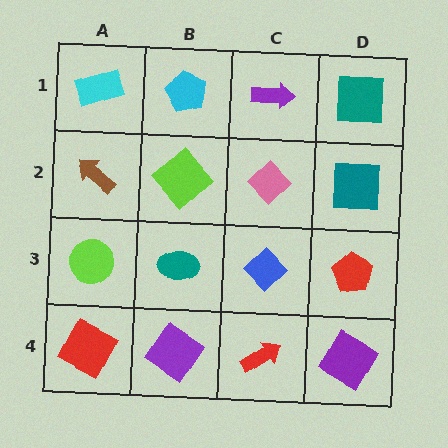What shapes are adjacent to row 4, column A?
A lime circle (row 3, column A), a purple diamond (row 4, column B).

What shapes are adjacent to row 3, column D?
A teal square (row 2, column D), a purple square (row 4, column D), a blue diamond (row 3, column C).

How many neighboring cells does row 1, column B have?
3.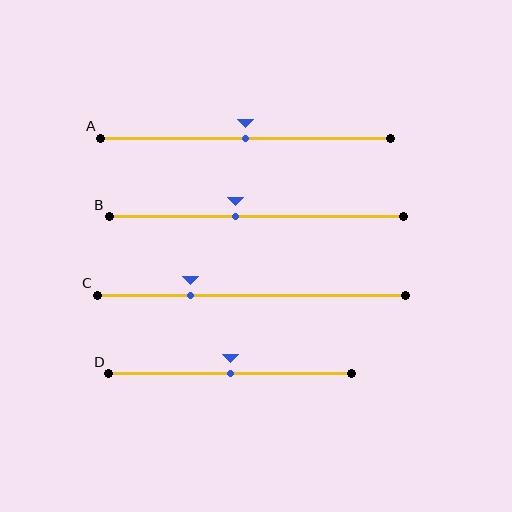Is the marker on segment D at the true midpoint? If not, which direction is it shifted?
Yes, the marker on segment D is at the true midpoint.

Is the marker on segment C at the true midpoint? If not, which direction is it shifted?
No, the marker on segment C is shifted to the left by about 20% of the segment length.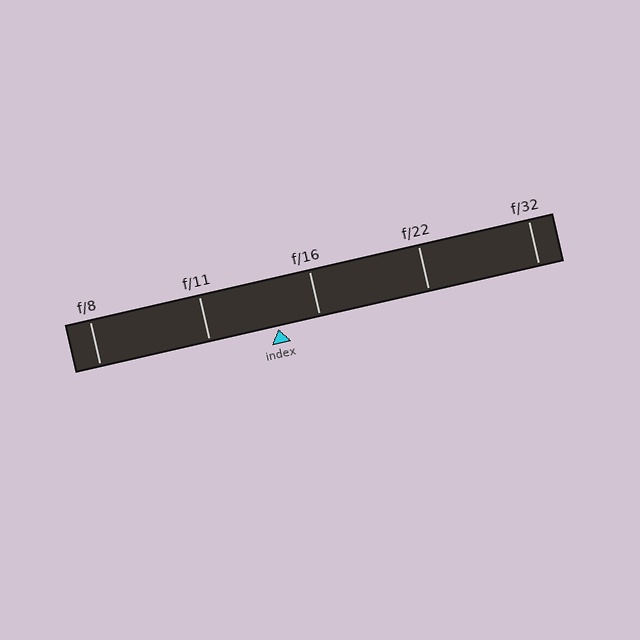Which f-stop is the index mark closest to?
The index mark is closest to f/16.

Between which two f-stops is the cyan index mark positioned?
The index mark is between f/11 and f/16.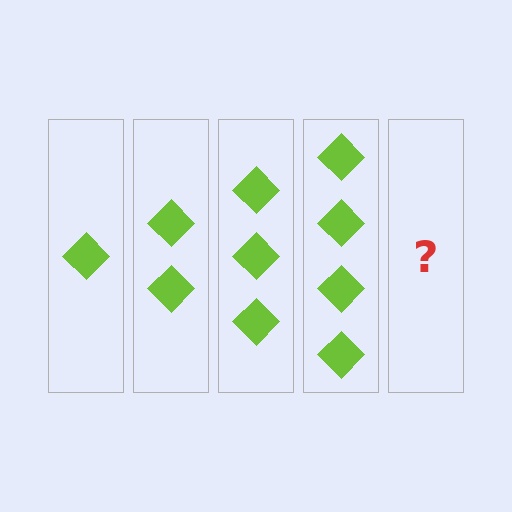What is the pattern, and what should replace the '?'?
The pattern is that each step adds one more diamond. The '?' should be 5 diamonds.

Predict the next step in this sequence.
The next step is 5 diamonds.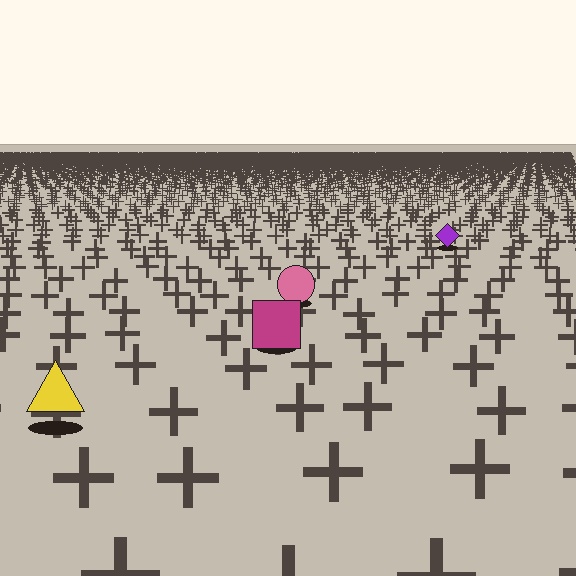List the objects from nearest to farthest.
From nearest to farthest: the yellow triangle, the magenta square, the pink circle, the purple diamond.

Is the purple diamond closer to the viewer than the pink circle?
No. The pink circle is closer — you can tell from the texture gradient: the ground texture is coarser near it.